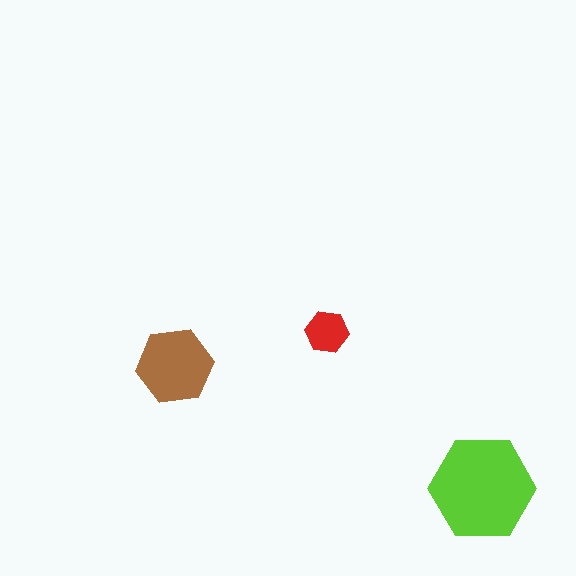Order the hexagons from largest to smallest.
the lime one, the brown one, the red one.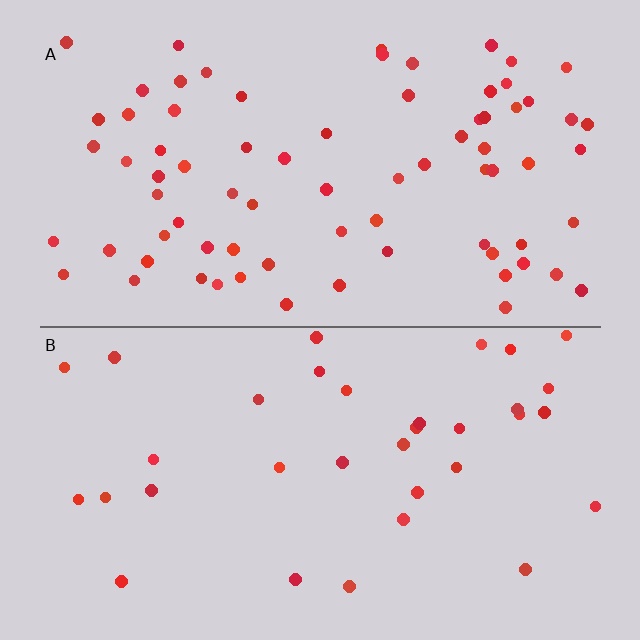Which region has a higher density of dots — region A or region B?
A (the top).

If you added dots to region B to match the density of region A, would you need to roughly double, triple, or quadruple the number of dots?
Approximately double.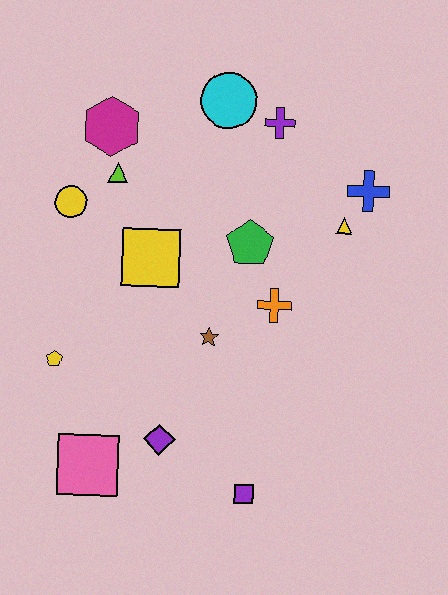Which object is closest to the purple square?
The purple diamond is closest to the purple square.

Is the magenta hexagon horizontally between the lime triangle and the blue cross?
No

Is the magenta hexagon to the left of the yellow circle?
No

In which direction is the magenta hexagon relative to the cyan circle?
The magenta hexagon is to the left of the cyan circle.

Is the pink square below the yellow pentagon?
Yes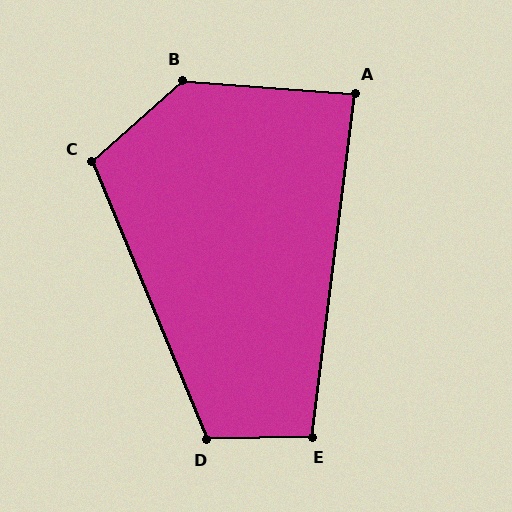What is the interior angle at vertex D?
Approximately 111 degrees (obtuse).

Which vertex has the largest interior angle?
B, at approximately 134 degrees.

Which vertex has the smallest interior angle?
A, at approximately 87 degrees.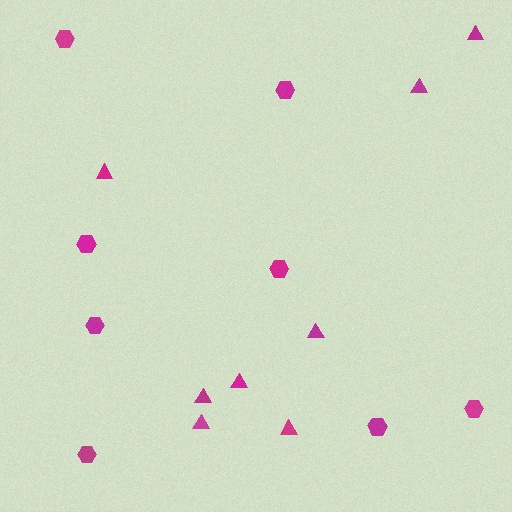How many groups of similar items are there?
There are 2 groups: one group of hexagons (8) and one group of triangles (8).